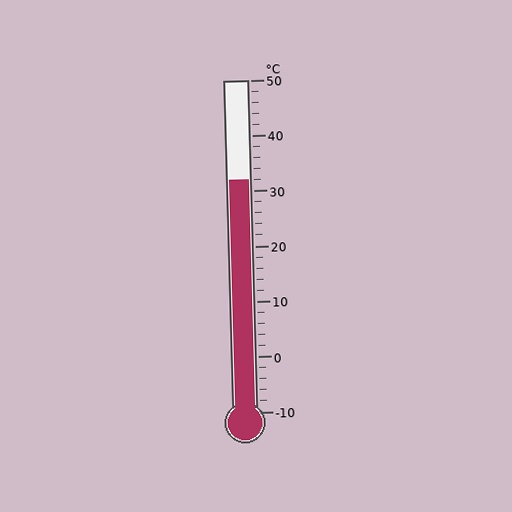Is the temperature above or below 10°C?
The temperature is above 10°C.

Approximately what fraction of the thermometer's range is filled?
The thermometer is filled to approximately 70% of its range.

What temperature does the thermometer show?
The thermometer shows approximately 32°C.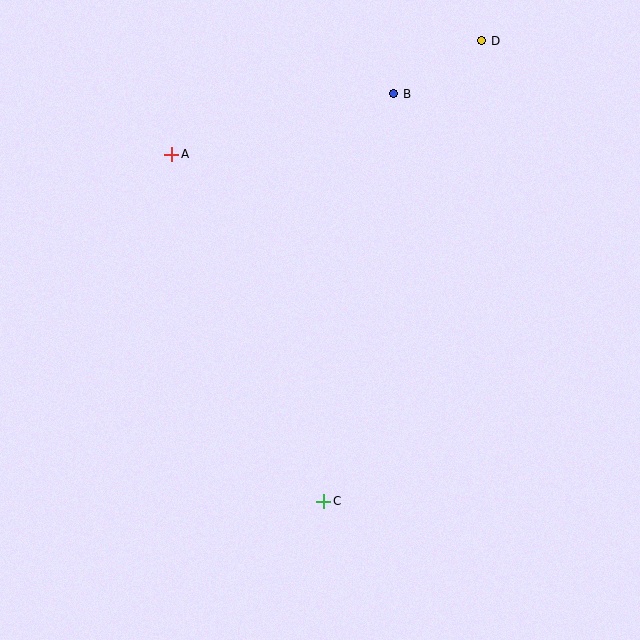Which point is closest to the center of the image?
Point C at (324, 501) is closest to the center.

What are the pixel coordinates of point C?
Point C is at (324, 501).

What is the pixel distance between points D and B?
The distance between D and B is 103 pixels.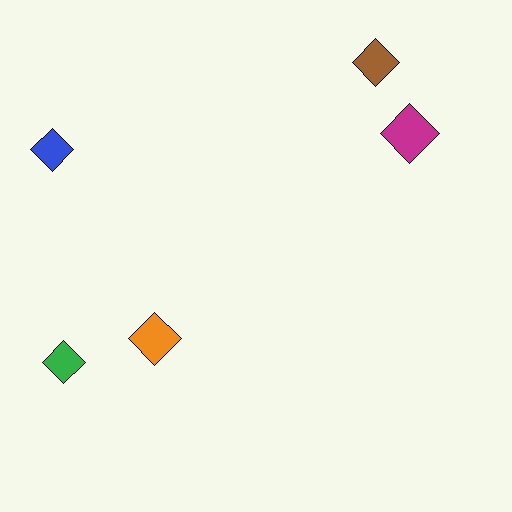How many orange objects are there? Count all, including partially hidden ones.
There is 1 orange object.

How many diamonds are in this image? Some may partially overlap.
There are 5 diamonds.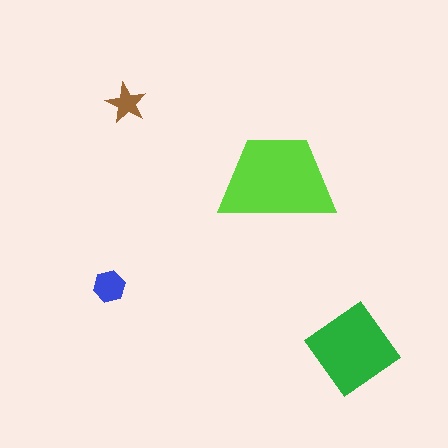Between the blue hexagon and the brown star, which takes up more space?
The blue hexagon.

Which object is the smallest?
The brown star.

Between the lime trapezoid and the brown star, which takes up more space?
The lime trapezoid.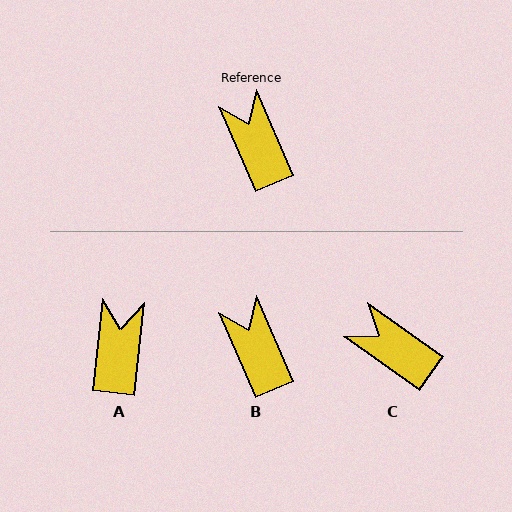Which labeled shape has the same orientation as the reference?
B.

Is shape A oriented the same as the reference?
No, it is off by about 29 degrees.